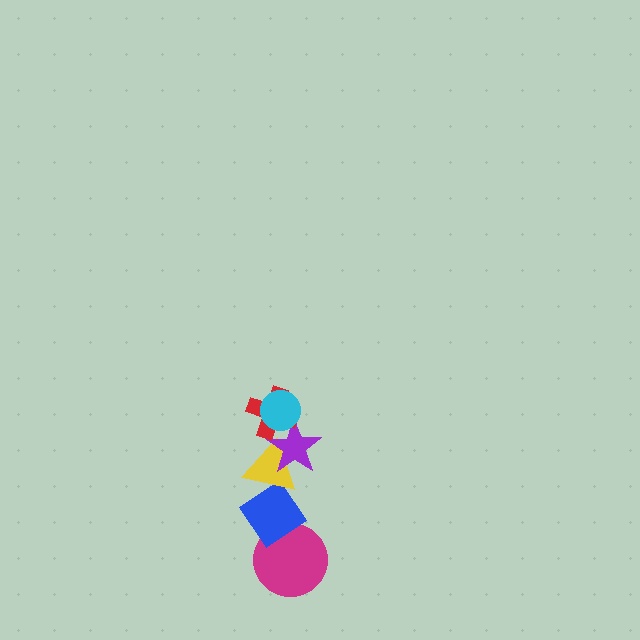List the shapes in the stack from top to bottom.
From top to bottom: the cyan circle, the red cross, the purple star, the yellow triangle, the blue diamond, the magenta circle.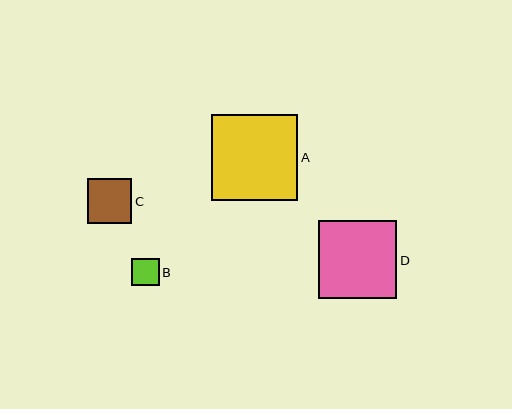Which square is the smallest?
Square B is the smallest with a size of approximately 28 pixels.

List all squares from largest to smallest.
From largest to smallest: A, D, C, B.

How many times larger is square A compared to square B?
Square A is approximately 3.1 times the size of square B.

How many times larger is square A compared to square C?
Square A is approximately 1.9 times the size of square C.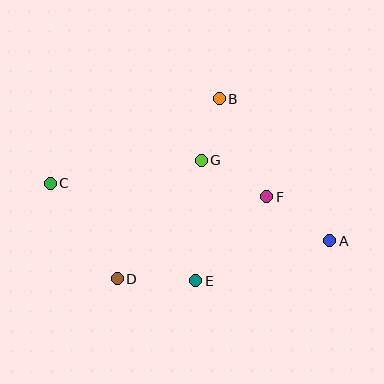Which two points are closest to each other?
Points B and G are closest to each other.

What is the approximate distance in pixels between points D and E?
The distance between D and E is approximately 79 pixels.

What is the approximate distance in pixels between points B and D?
The distance between B and D is approximately 207 pixels.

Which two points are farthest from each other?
Points A and C are farthest from each other.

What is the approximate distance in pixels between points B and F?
The distance between B and F is approximately 109 pixels.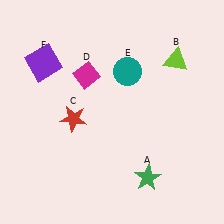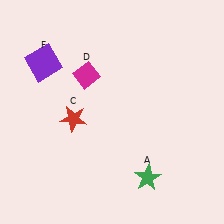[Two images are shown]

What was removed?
The teal circle (E), the lime triangle (B) were removed in Image 2.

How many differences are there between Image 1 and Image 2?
There are 2 differences between the two images.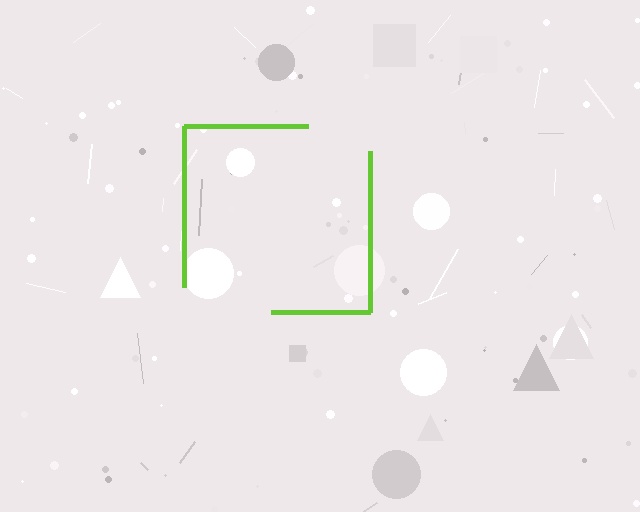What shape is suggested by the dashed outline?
The dashed outline suggests a square.